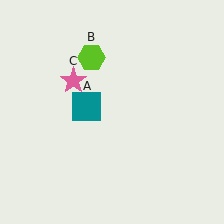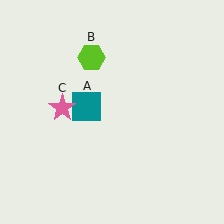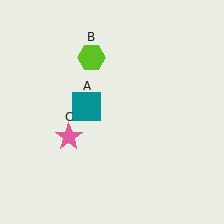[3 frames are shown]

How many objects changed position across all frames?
1 object changed position: pink star (object C).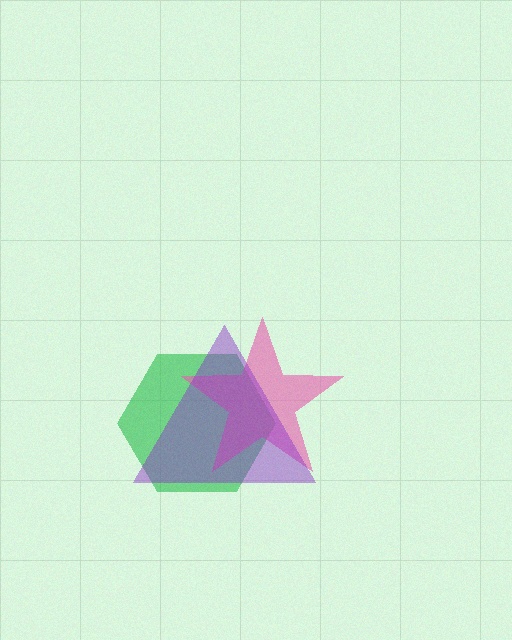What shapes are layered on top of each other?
The layered shapes are: a green hexagon, a pink star, a purple triangle.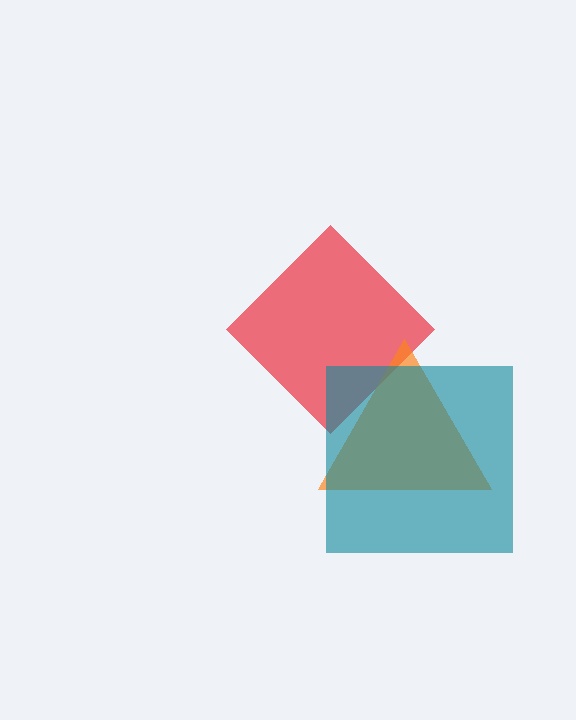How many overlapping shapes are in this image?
There are 3 overlapping shapes in the image.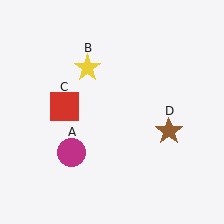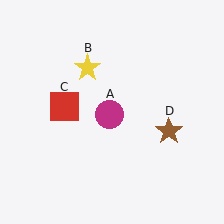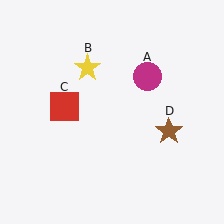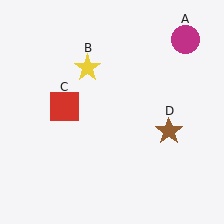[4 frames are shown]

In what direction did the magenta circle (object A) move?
The magenta circle (object A) moved up and to the right.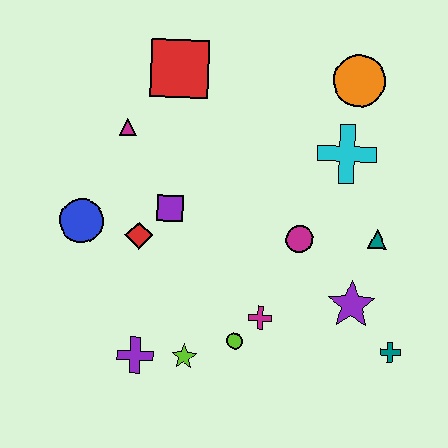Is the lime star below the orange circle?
Yes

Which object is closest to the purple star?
The teal cross is closest to the purple star.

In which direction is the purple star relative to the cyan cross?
The purple star is below the cyan cross.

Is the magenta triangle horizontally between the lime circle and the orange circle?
No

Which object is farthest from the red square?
The teal cross is farthest from the red square.